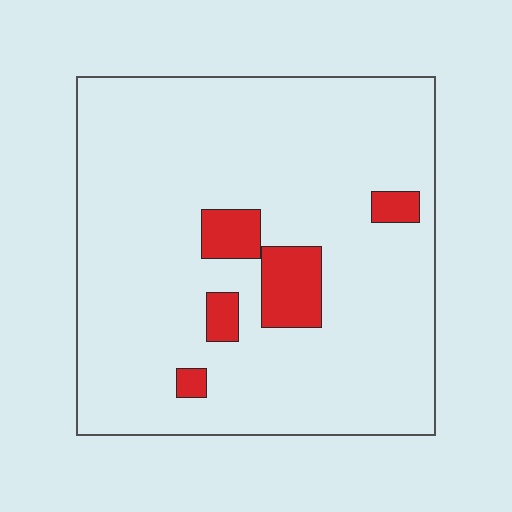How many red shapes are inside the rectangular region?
5.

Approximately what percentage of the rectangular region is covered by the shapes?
Approximately 10%.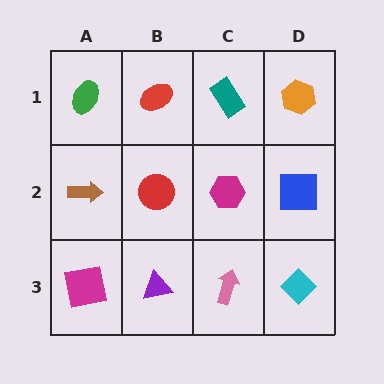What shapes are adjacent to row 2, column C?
A teal rectangle (row 1, column C), a pink arrow (row 3, column C), a red circle (row 2, column B), a blue square (row 2, column D).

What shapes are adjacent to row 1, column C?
A magenta hexagon (row 2, column C), a red ellipse (row 1, column B), an orange hexagon (row 1, column D).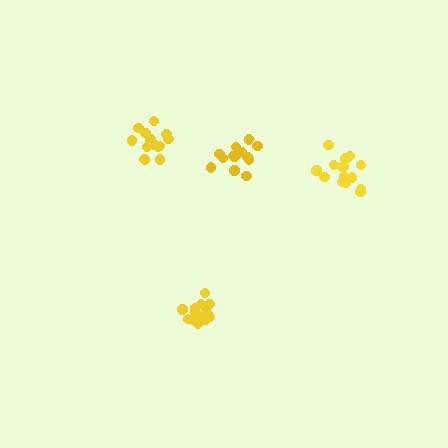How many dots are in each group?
Group 1: 15 dots, Group 2: 15 dots, Group 3: 15 dots, Group 4: 14 dots (59 total).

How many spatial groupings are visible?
There are 4 spatial groupings.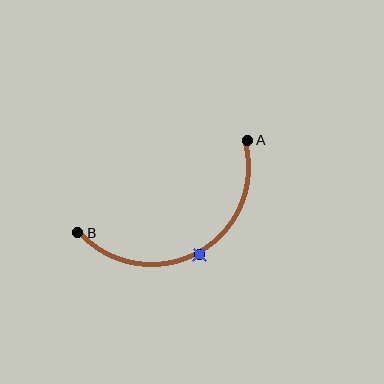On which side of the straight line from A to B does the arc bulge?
The arc bulges below the straight line connecting A and B.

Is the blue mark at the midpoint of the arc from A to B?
Yes. The blue mark lies on the arc at equal arc-length from both A and B — it is the arc midpoint.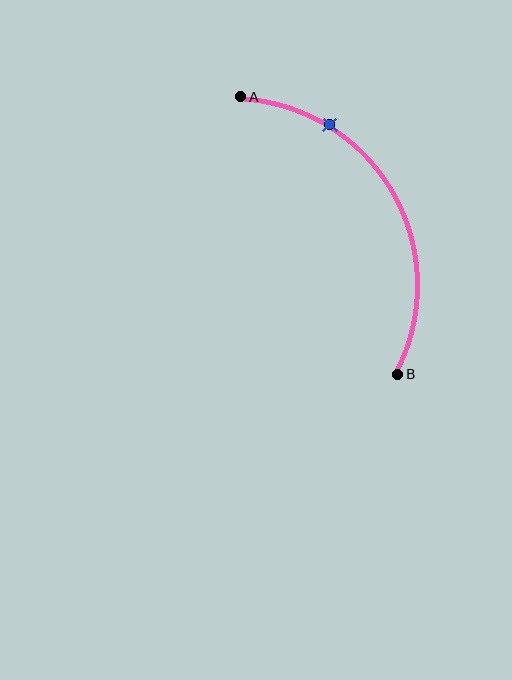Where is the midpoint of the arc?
The arc midpoint is the point on the curve farthest from the straight line joining A and B. It sits to the right of that line.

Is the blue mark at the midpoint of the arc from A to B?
No. The blue mark lies on the arc but is closer to endpoint A. The arc midpoint would be at the point on the curve equidistant along the arc from both A and B.